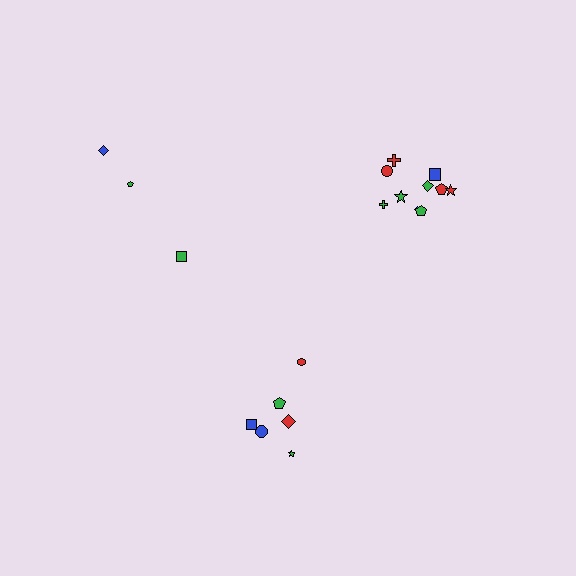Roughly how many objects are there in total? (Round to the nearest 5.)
Roughly 20 objects in total.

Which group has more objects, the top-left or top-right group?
The top-right group.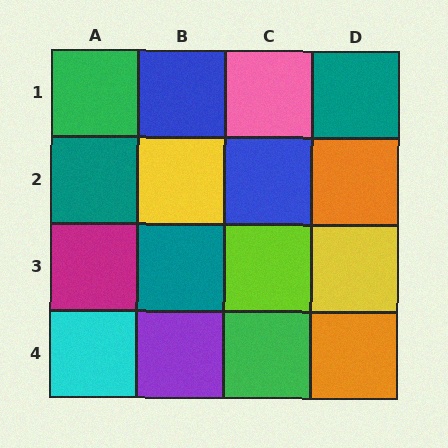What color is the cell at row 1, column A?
Green.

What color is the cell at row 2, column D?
Orange.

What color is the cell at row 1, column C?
Pink.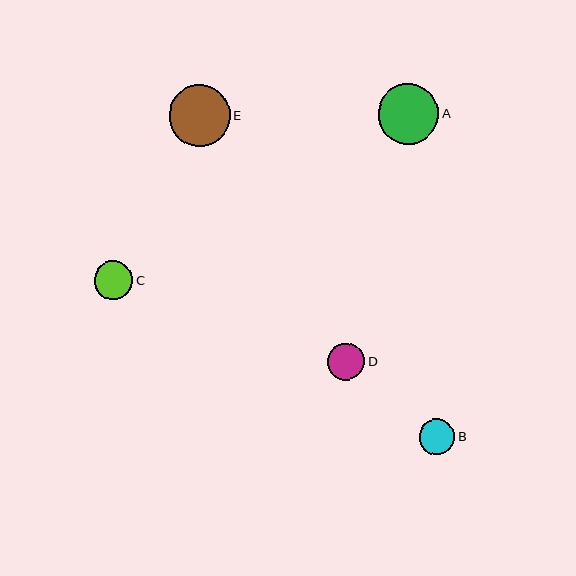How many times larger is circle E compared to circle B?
Circle E is approximately 1.7 times the size of circle B.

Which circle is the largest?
Circle E is the largest with a size of approximately 61 pixels.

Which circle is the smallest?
Circle B is the smallest with a size of approximately 35 pixels.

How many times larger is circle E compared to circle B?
Circle E is approximately 1.7 times the size of circle B.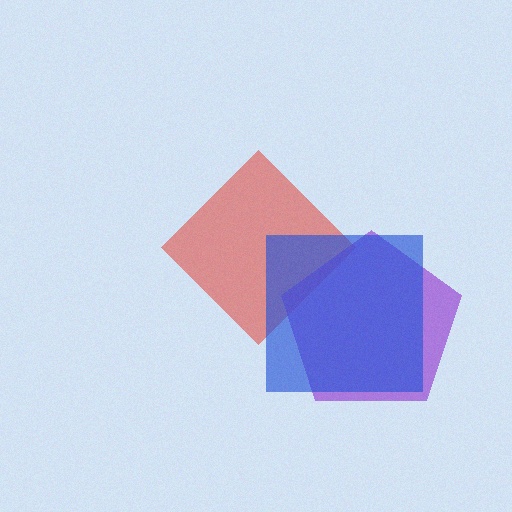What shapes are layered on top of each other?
The layered shapes are: a red diamond, a purple pentagon, a blue square.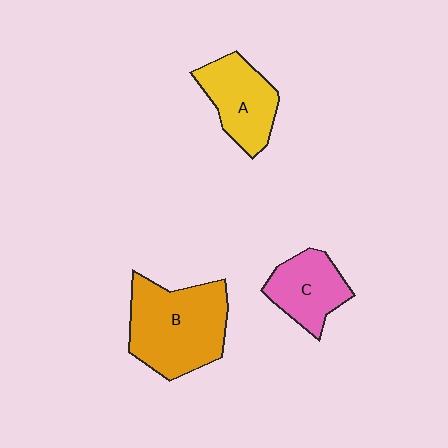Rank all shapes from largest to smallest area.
From largest to smallest: B (orange), A (yellow), C (pink).